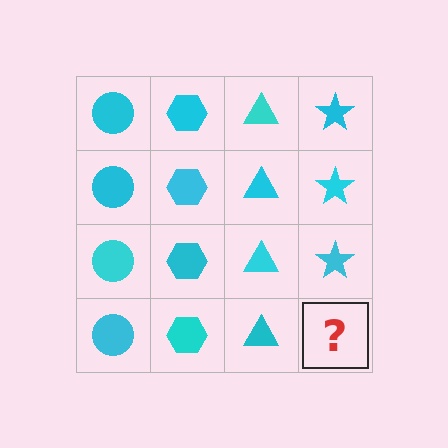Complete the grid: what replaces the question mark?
The question mark should be replaced with a cyan star.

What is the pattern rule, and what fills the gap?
The rule is that each column has a consistent shape. The gap should be filled with a cyan star.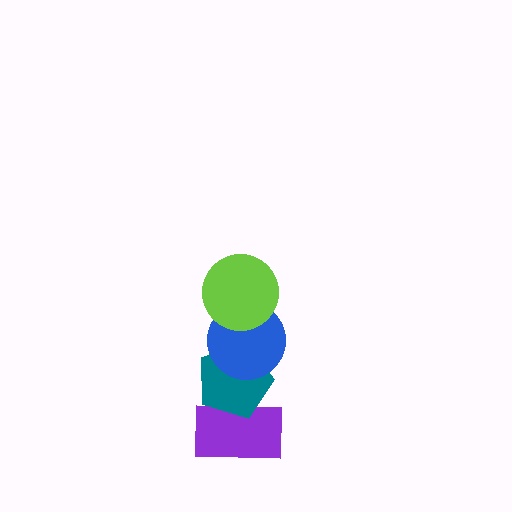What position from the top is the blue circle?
The blue circle is 2nd from the top.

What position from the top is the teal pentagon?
The teal pentagon is 3rd from the top.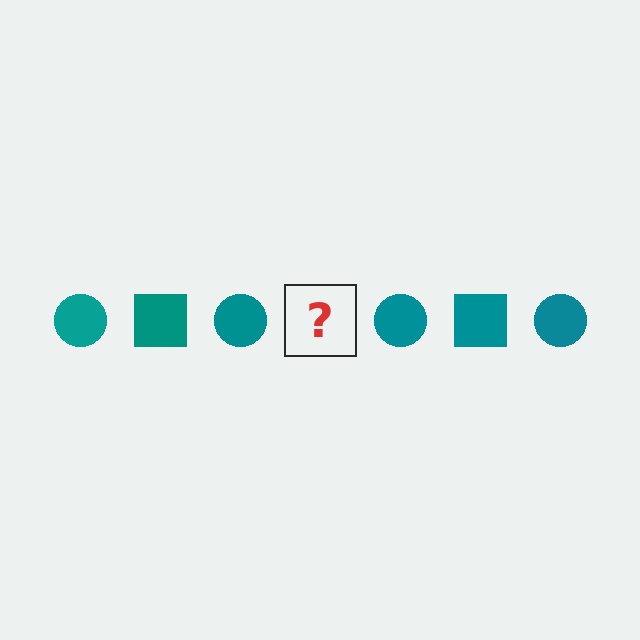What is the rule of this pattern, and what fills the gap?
The rule is that the pattern cycles through circle, square shapes in teal. The gap should be filled with a teal square.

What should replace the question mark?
The question mark should be replaced with a teal square.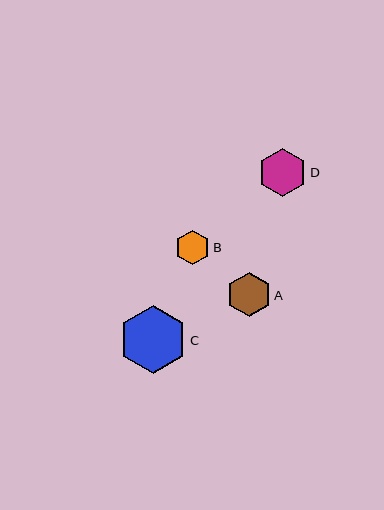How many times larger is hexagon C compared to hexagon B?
Hexagon C is approximately 2.0 times the size of hexagon B.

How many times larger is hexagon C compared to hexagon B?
Hexagon C is approximately 2.0 times the size of hexagon B.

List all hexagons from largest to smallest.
From largest to smallest: C, D, A, B.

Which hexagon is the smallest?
Hexagon B is the smallest with a size of approximately 35 pixels.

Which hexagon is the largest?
Hexagon C is the largest with a size of approximately 68 pixels.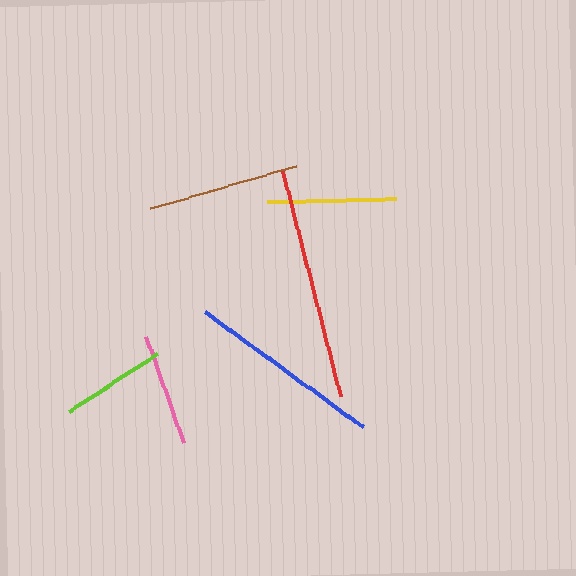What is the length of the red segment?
The red segment is approximately 232 pixels long.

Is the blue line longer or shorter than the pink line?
The blue line is longer than the pink line.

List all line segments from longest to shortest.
From longest to shortest: red, blue, brown, yellow, pink, lime.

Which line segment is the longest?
The red line is the longest at approximately 232 pixels.